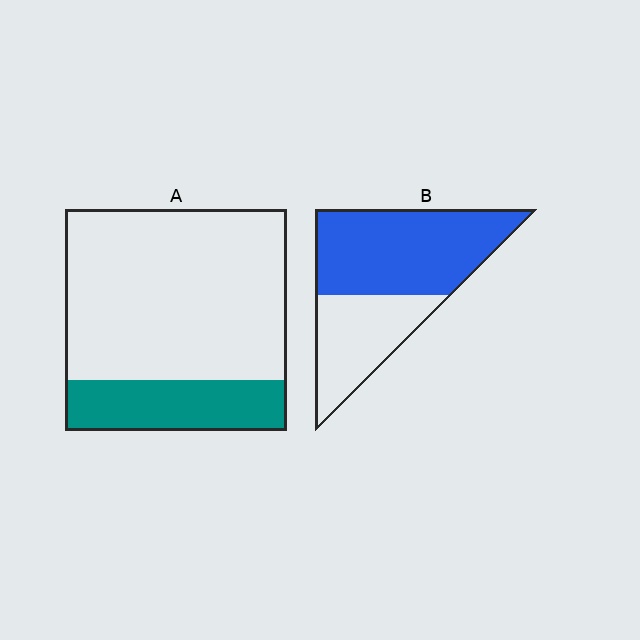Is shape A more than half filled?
No.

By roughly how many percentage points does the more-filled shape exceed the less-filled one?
By roughly 40 percentage points (B over A).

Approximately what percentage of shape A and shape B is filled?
A is approximately 25% and B is approximately 60%.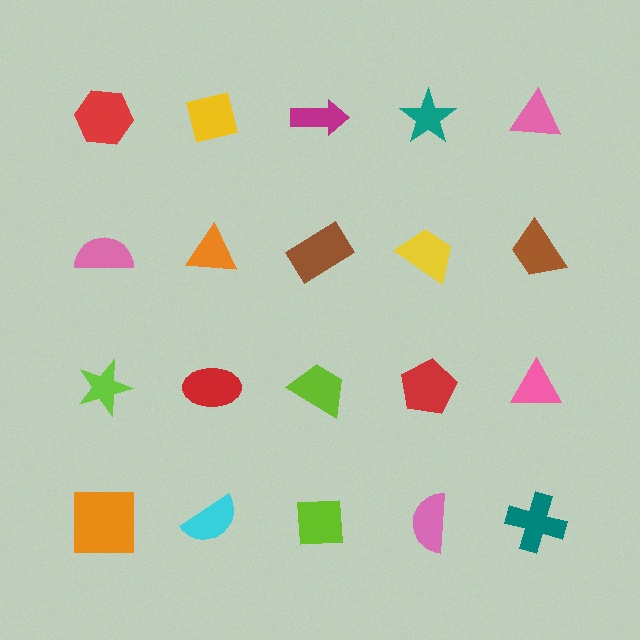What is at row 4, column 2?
A cyan semicircle.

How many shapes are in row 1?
5 shapes.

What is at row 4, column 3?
A lime square.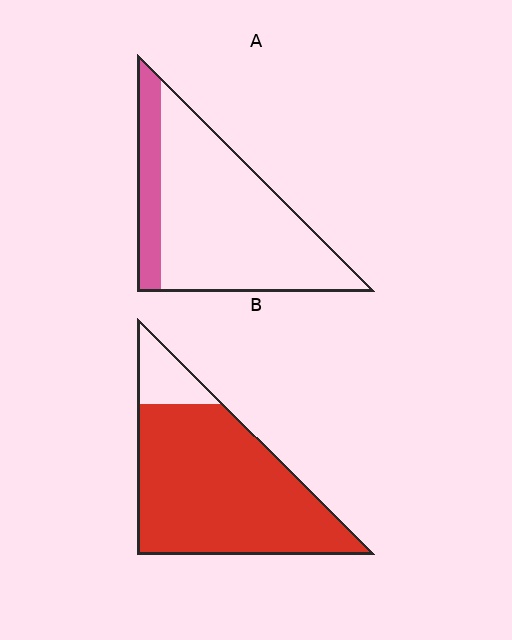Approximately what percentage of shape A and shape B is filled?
A is approximately 20% and B is approximately 85%.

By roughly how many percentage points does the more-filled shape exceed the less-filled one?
By roughly 70 percentage points (B over A).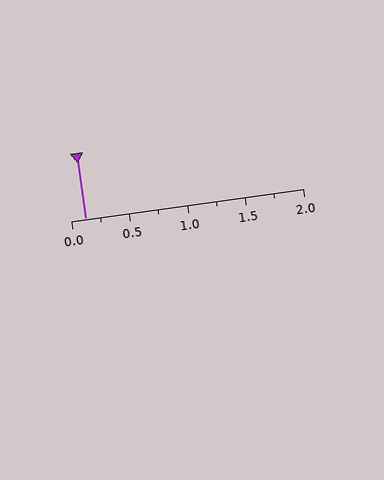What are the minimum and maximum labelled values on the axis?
The axis runs from 0.0 to 2.0.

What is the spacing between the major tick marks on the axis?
The major ticks are spaced 0.5 apart.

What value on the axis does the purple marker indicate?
The marker indicates approximately 0.12.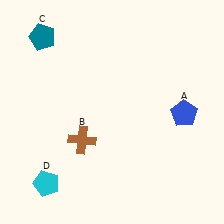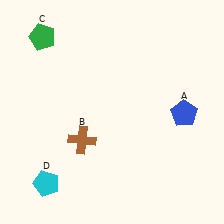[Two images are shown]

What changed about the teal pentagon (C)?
In Image 1, C is teal. In Image 2, it changed to green.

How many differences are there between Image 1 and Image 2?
There is 1 difference between the two images.